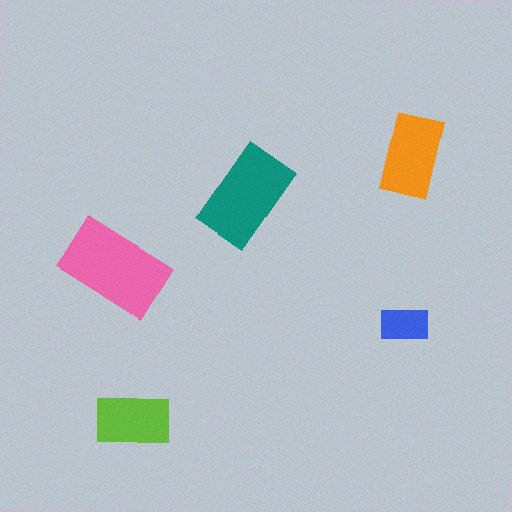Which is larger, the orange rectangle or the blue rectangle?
The orange one.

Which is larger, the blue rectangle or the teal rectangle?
The teal one.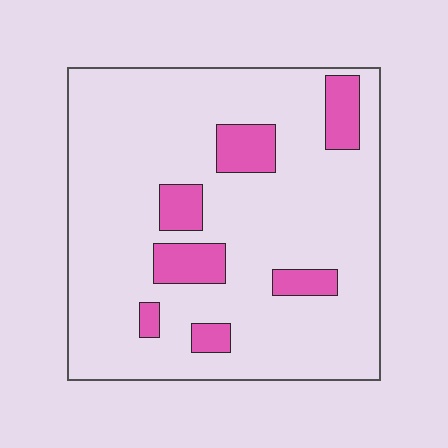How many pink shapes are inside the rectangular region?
7.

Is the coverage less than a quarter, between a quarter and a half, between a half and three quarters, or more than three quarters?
Less than a quarter.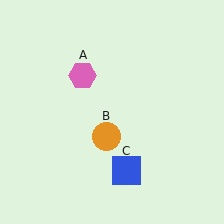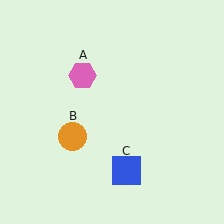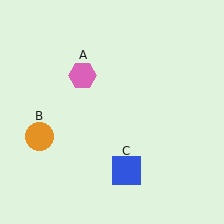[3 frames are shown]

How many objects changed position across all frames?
1 object changed position: orange circle (object B).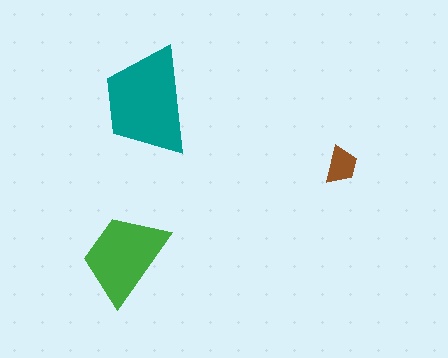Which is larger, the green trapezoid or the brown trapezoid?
The green one.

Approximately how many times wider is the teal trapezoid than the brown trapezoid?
About 3 times wider.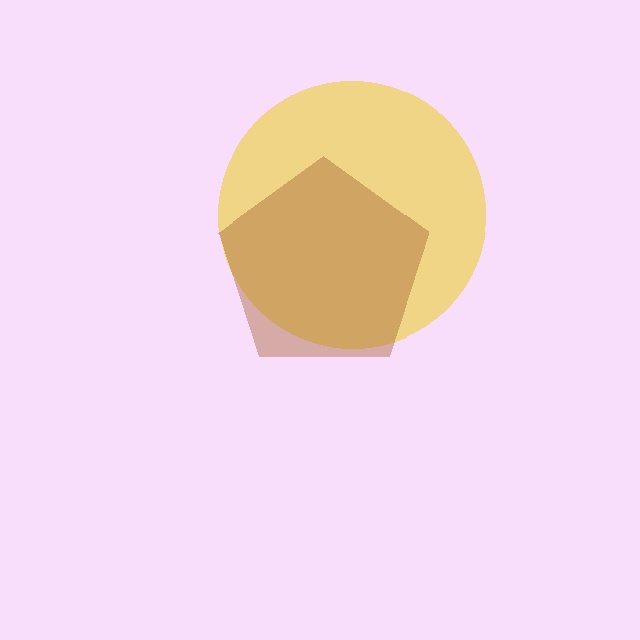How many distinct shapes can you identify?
There are 2 distinct shapes: a yellow circle, a brown pentagon.